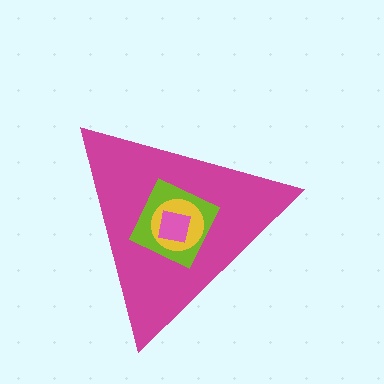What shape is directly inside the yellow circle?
The pink square.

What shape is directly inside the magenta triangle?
The lime diamond.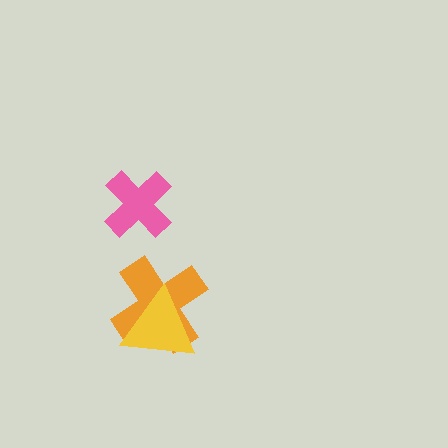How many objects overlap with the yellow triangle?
1 object overlaps with the yellow triangle.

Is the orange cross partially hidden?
Yes, it is partially covered by another shape.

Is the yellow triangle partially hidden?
No, no other shape covers it.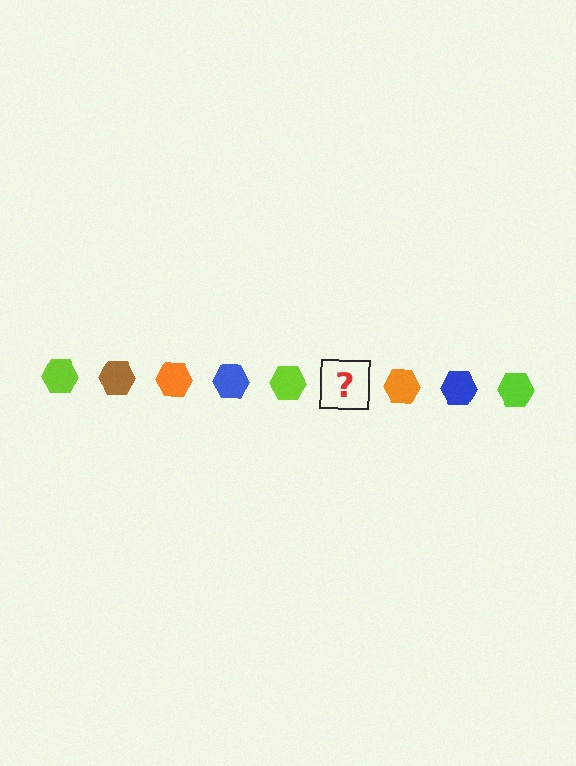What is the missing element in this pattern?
The missing element is a brown hexagon.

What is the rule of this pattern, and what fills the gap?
The rule is that the pattern cycles through lime, brown, orange, blue hexagons. The gap should be filled with a brown hexagon.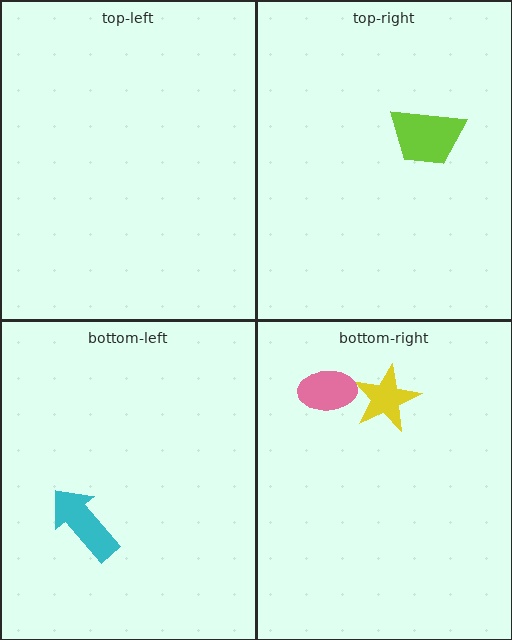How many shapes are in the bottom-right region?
2.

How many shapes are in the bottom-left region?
1.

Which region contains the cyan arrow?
The bottom-left region.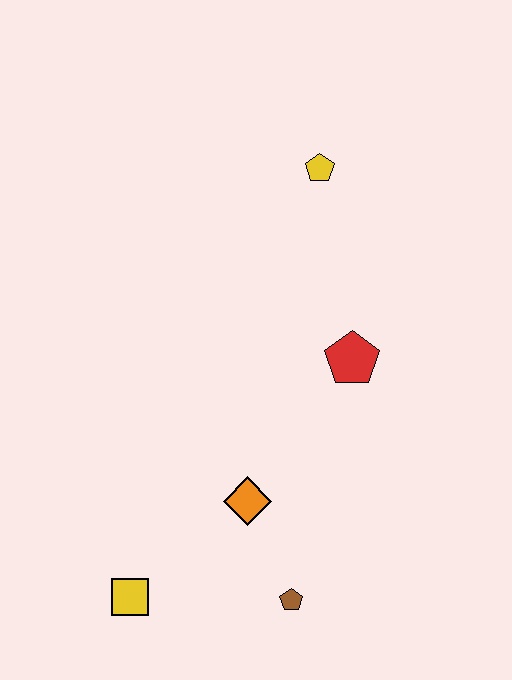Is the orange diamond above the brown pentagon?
Yes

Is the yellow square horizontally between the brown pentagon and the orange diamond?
No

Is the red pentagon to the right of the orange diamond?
Yes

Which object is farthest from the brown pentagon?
The yellow pentagon is farthest from the brown pentagon.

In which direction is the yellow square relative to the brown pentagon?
The yellow square is to the left of the brown pentagon.